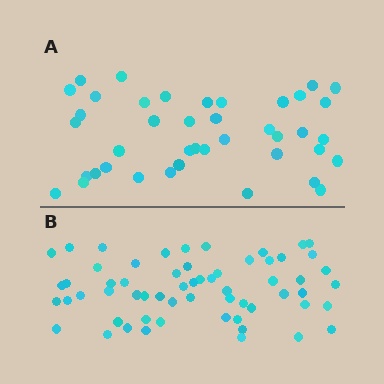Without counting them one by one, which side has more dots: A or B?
Region B (the bottom region) has more dots.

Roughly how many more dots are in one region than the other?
Region B has approximately 20 more dots than region A.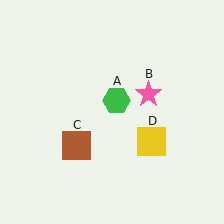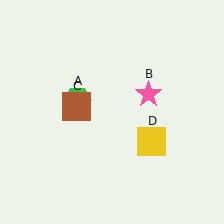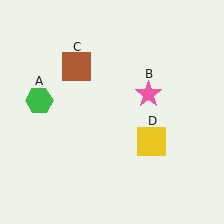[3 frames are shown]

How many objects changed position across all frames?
2 objects changed position: green hexagon (object A), brown square (object C).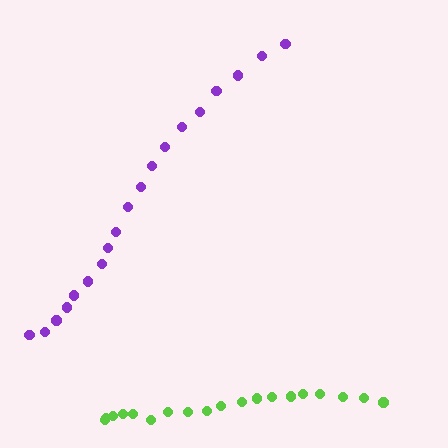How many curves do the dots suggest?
There are 2 distinct paths.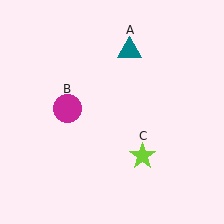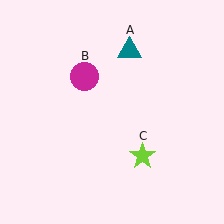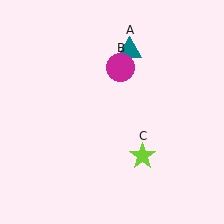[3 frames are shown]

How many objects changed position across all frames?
1 object changed position: magenta circle (object B).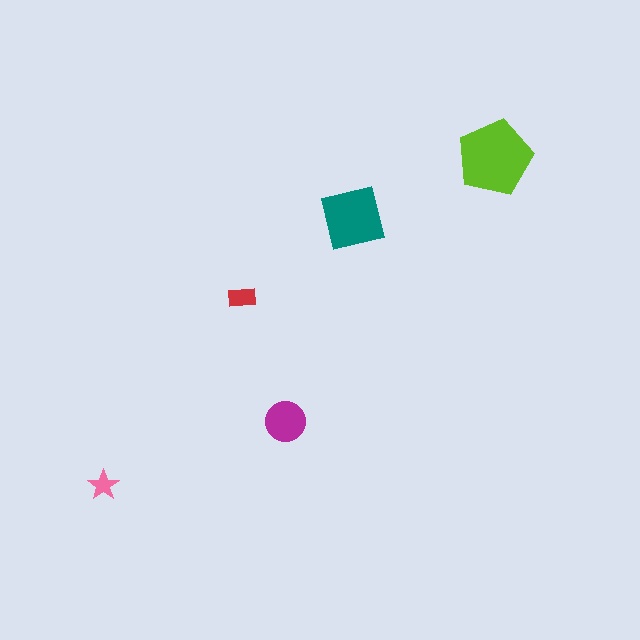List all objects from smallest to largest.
The pink star, the red rectangle, the magenta circle, the teal square, the lime pentagon.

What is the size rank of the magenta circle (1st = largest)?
3rd.